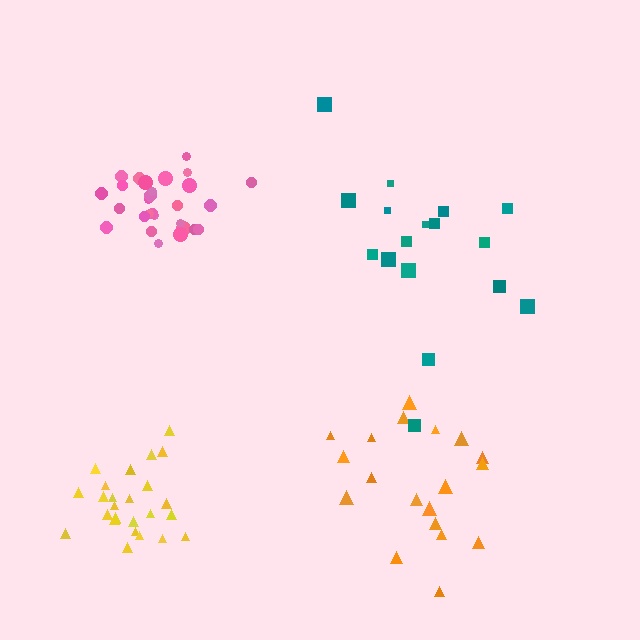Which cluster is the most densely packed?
Pink.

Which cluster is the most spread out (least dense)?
Teal.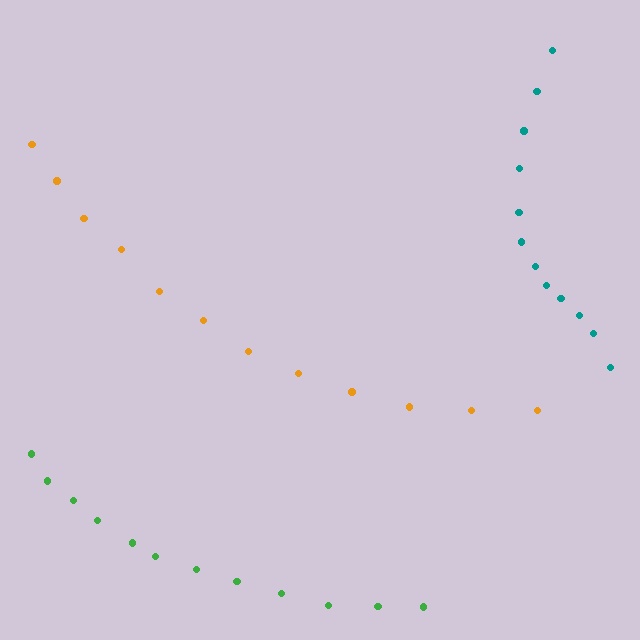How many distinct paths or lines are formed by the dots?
There are 3 distinct paths.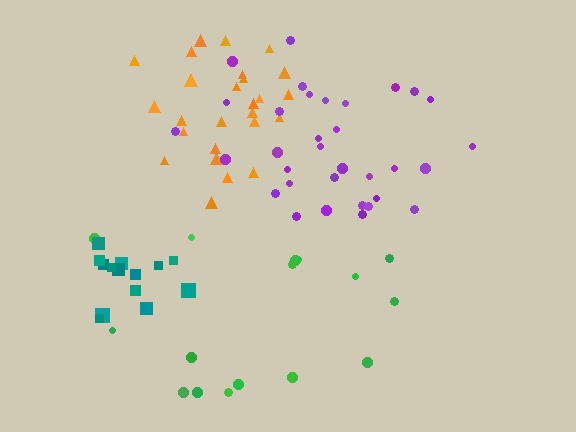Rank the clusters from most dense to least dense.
teal, orange, purple, green.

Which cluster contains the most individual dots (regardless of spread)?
Purple (33).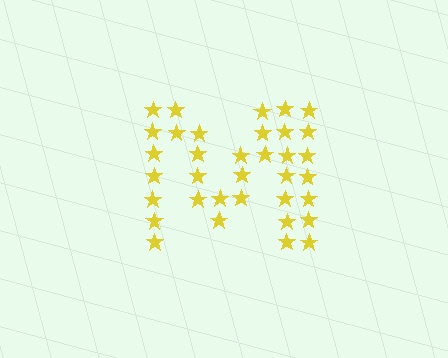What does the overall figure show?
The overall figure shows the letter M.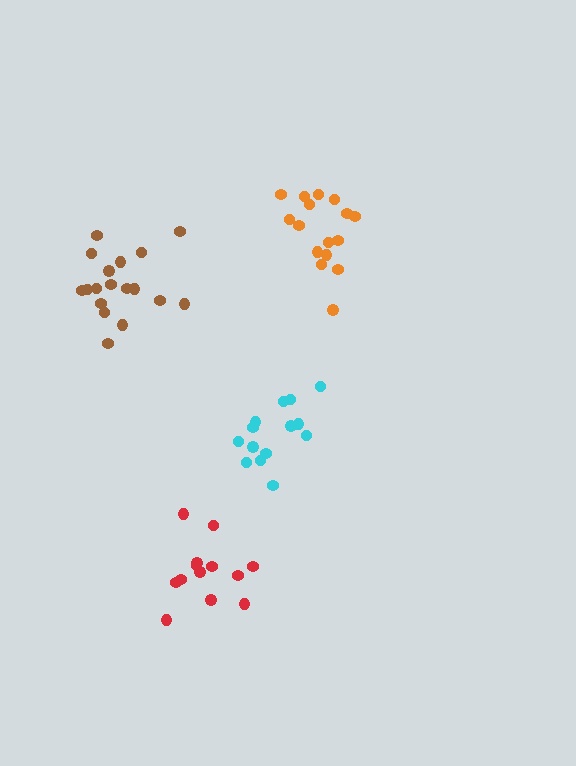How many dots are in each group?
Group 1: 18 dots, Group 2: 13 dots, Group 3: 14 dots, Group 4: 16 dots (61 total).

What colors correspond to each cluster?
The clusters are colored: brown, red, cyan, orange.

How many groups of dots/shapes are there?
There are 4 groups.